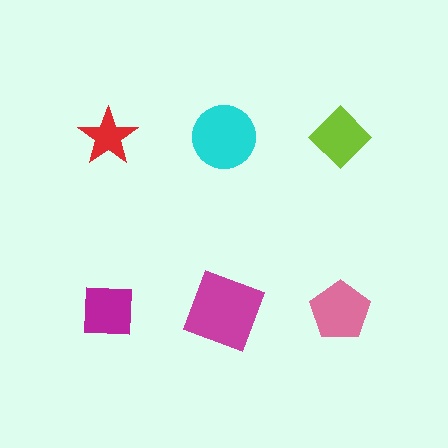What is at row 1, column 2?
A cyan circle.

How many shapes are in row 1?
3 shapes.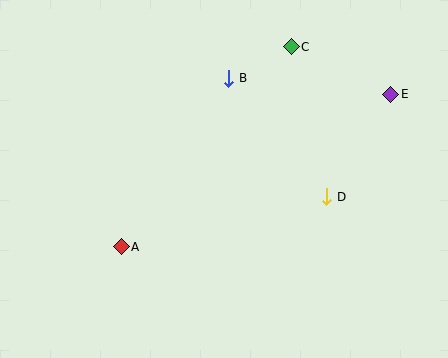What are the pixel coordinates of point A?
Point A is at (121, 247).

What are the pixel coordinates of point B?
Point B is at (229, 78).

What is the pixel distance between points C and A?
The distance between C and A is 262 pixels.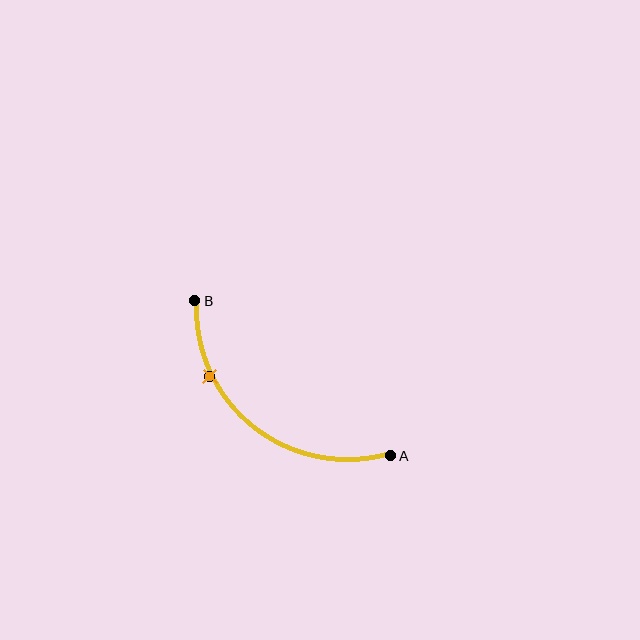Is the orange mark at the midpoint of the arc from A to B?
No. The orange mark lies on the arc but is closer to endpoint B. The arc midpoint would be at the point on the curve equidistant along the arc from both A and B.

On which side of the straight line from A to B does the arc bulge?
The arc bulges below and to the left of the straight line connecting A and B.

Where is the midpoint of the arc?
The arc midpoint is the point on the curve farthest from the straight line joining A and B. It sits below and to the left of that line.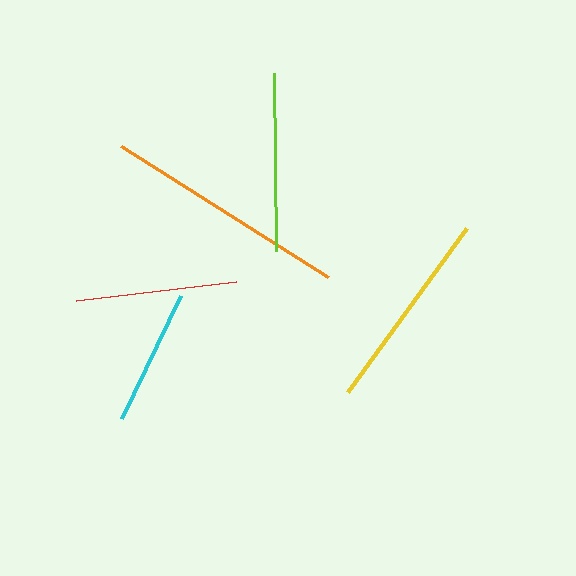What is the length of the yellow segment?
The yellow segment is approximately 203 pixels long.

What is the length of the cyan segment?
The cyan segment is approximately 137 pixels long.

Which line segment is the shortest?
The cyan line is the shortest at approximately 137 pixels.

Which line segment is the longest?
The orange line is the longest at approximately 245 pixels.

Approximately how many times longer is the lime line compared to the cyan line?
The lime line is approximately 1.3 times the length of the cyan line.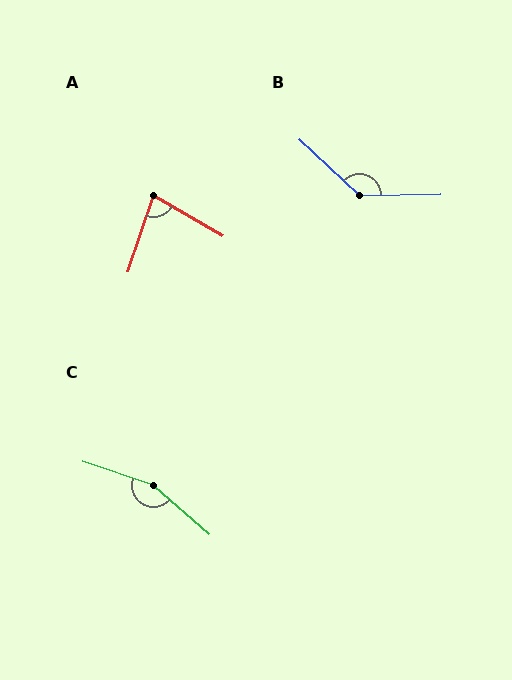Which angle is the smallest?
A, at approximately 79 degrees.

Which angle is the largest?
C, at approximately 158 degrees.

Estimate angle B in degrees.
Approximately 136 degrees.